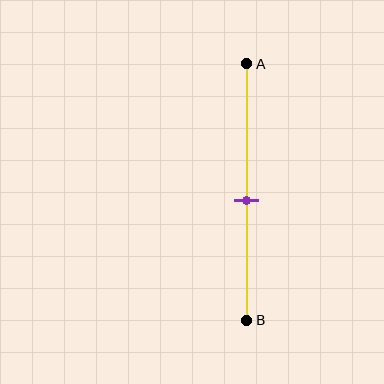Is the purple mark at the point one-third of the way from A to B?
No, the mark is at about 55% from A, not at the 33% one-third point.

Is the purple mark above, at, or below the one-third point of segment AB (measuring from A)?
The purple mark is below the one-third point of segment AB.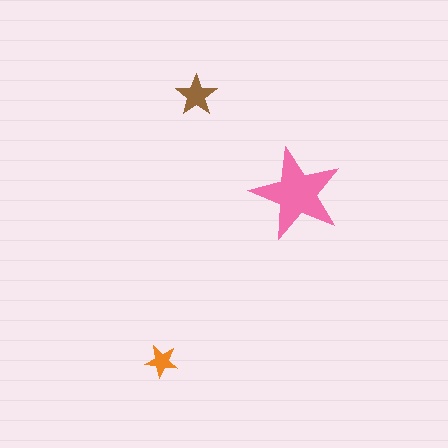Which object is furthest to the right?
The pink star is rightmost.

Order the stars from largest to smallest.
the pink one, the brown one, the orange one.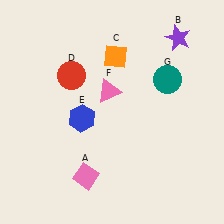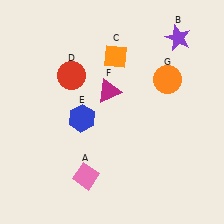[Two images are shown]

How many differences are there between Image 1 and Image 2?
There are 2 differences between the two images.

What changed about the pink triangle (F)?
In Image 1, F is pink. In Image 2, it changed to magenta.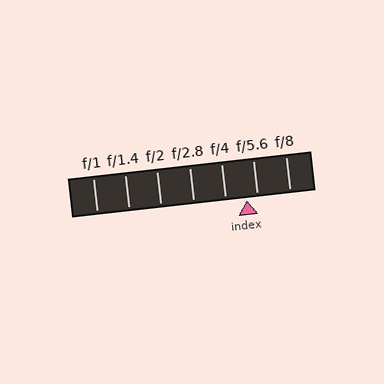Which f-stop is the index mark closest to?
The index mark is closest to f/5.6.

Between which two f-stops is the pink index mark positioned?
The index mark is between f/4 and f/5.6.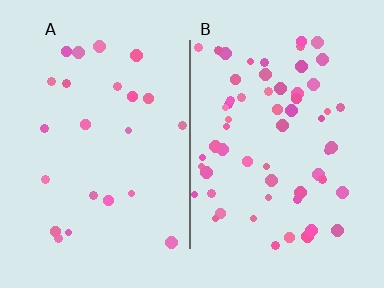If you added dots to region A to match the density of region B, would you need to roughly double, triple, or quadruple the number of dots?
Approximately triple.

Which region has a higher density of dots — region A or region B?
B (the right).